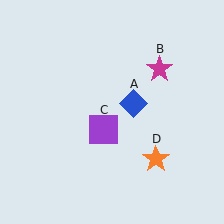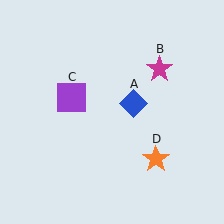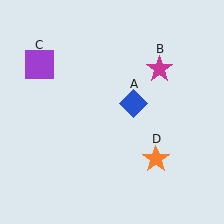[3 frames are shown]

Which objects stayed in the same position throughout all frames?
Blue diamond (object A) and magenta star (object B) and orange star (object D) remained stationary.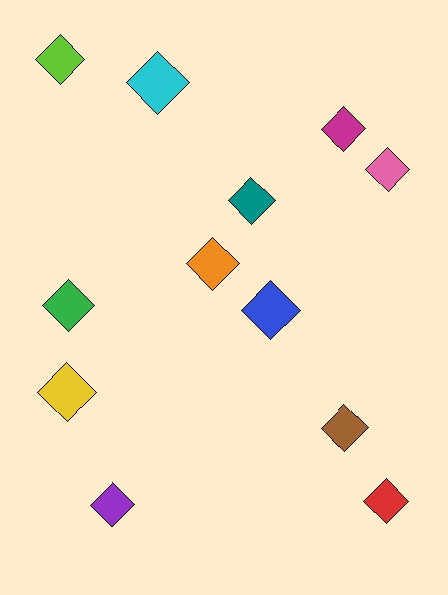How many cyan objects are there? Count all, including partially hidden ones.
There is 1 cyan object.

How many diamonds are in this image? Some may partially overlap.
There are 12 diamonds.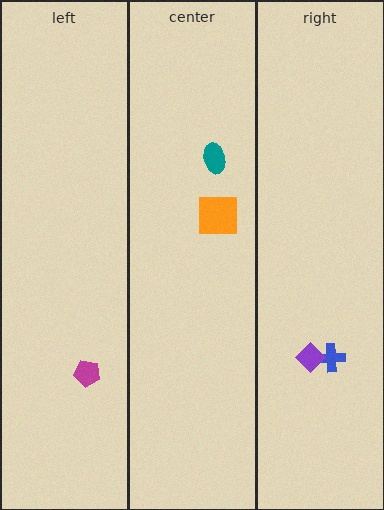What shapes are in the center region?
The orange square, the teal ellipse.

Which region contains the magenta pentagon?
The left region.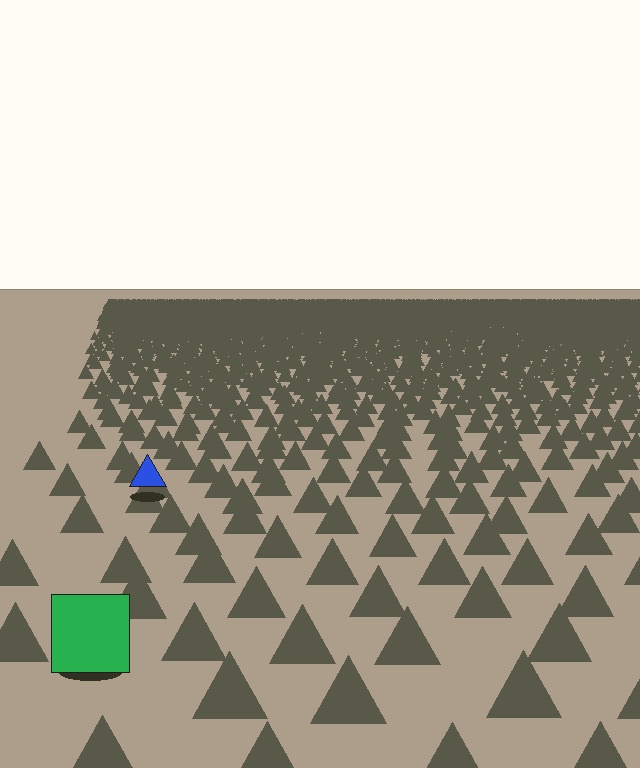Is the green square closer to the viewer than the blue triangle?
Yes. The green square is closer — you can tell from the texture gradient: the ground texture is coarser near it.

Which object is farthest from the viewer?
The blue triangle is farthest from the viewer. It appears smaller and the ground texture around it is denser.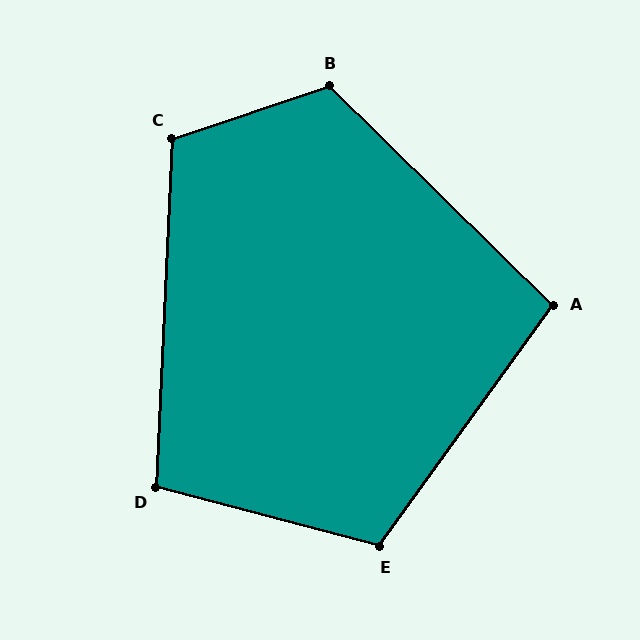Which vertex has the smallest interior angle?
A, at approximately 99 degrees.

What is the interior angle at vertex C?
Approximately 111 degrees (obtuse).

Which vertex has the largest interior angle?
B, at approximately 117 degrees.